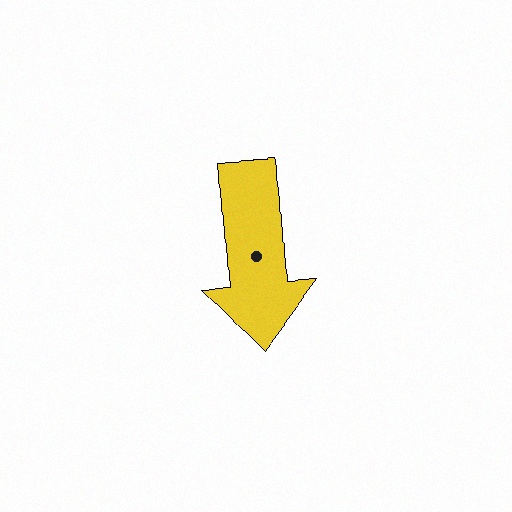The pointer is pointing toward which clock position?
Roughly 6 o'clock.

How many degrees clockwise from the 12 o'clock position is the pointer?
Approximately 176 degrees.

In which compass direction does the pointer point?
South.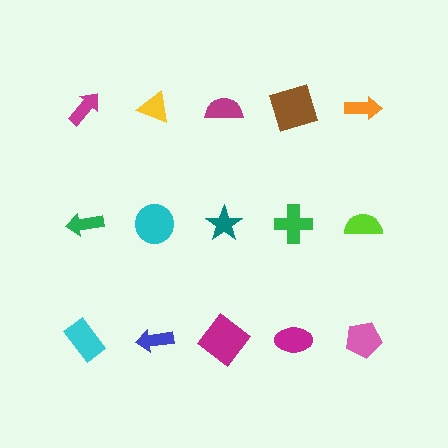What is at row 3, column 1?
A cyan rectangle.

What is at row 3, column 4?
A magenta ellipse.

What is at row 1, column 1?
A magenta arrow.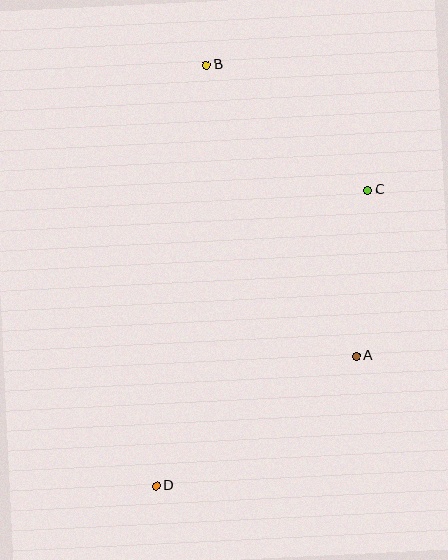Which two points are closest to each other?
Points A and C are closest to each other.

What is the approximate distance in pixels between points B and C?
The distance between B and C is approximately 204 pixels.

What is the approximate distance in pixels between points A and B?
The distance between A and B is approximately 327 pixels.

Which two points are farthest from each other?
Points B and D are farthest from each other.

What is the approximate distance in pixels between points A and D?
The distance between A and D is approximately 238 pixels.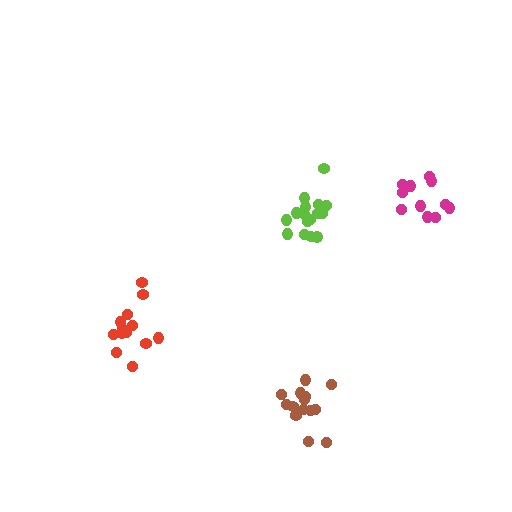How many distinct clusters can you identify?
There are 4 distinct clusters.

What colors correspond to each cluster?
The clusters are colored: lime, red, brown, magenta.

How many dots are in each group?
Group 1: 16 dots, Group 2: 13 dots, Group 3: 14 dots, Group 4: 11 dots (54 total).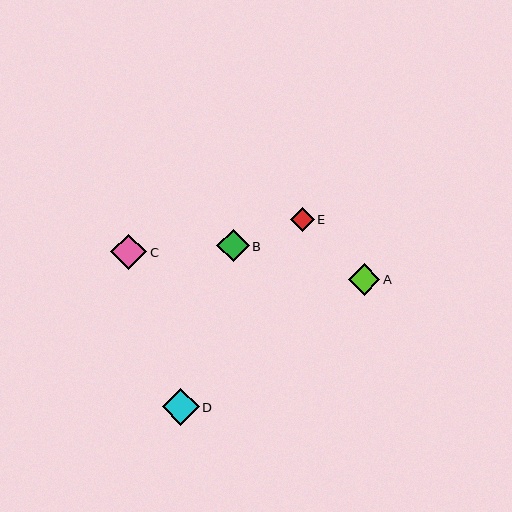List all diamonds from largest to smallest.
From largest to smallest: D, C, B, A, E.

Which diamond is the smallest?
Diamond E is the smallest with a size of approximately 24 pixels.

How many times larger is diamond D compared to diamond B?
Diamond D is approximately 1.1 times the size of diamond B.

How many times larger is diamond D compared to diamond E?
Diamond D is approximately 1.6 times the size of diamond E.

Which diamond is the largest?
Diamond D is the largest with a size of approximately 37 pixels.